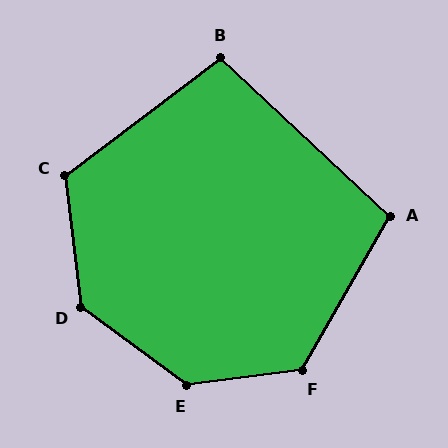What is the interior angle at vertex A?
Approximately 103 degrees (obtuse).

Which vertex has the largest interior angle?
E, at approximately 136 degrees.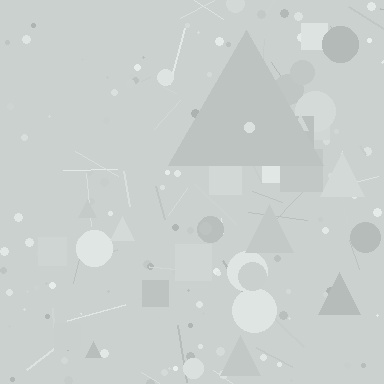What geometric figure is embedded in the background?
A triangle is embedded in the background.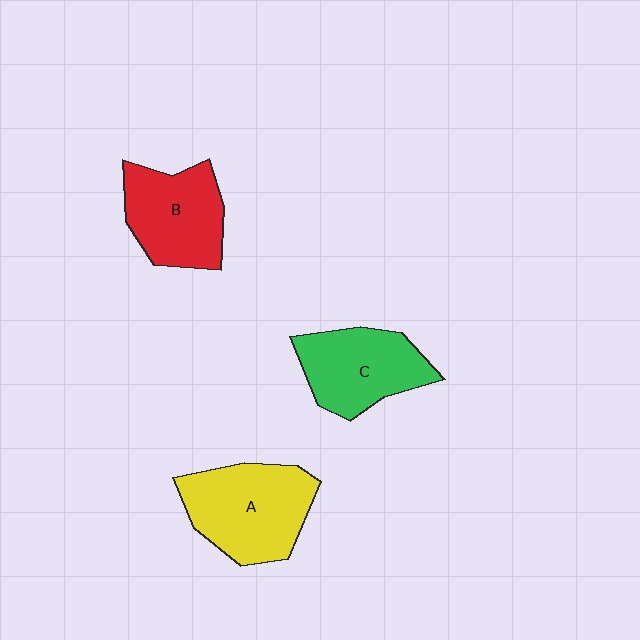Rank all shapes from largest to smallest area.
From largest to smallest: A (yellow), B (red), C (green).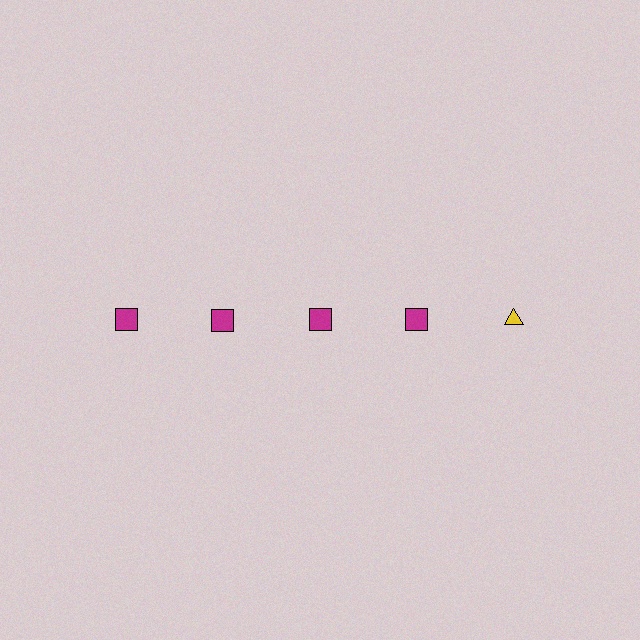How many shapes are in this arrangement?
There are 5 shapes arranged in a grid pattern.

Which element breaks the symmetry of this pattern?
The yellow triangle in the top row, rightmost column breaks the symmetry. All other shapes are magenta squares.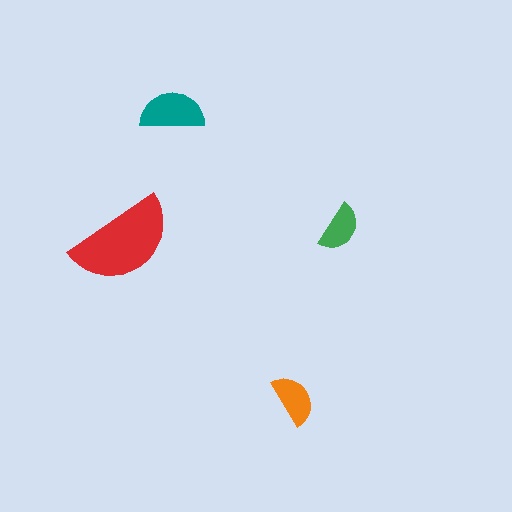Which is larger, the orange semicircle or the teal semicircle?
The teal one.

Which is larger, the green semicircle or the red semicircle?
The red one.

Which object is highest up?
The teal semicircle is topmost.